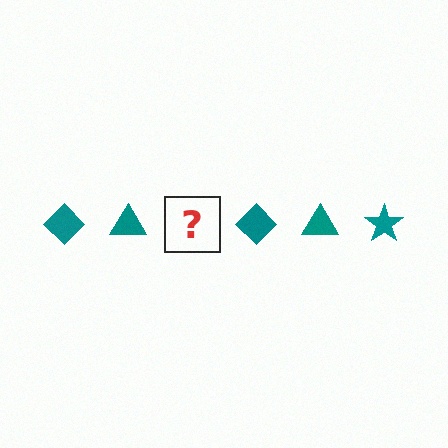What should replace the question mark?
The question mark should be replaced with a teal star.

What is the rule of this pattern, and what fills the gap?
The rule is that the pattern cycles through diamond, triangle, star shapes in teal. The gap should be filled with a teal star.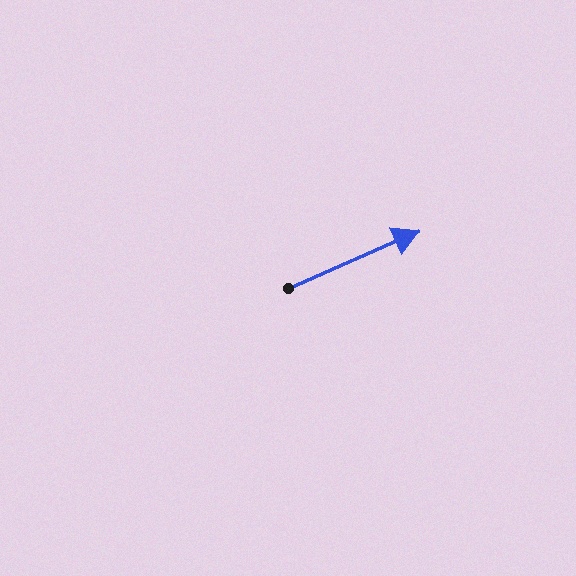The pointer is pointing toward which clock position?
Roughly 2 o'clock.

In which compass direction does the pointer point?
Northeast.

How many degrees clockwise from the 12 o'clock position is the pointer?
Approximately 66 degrees.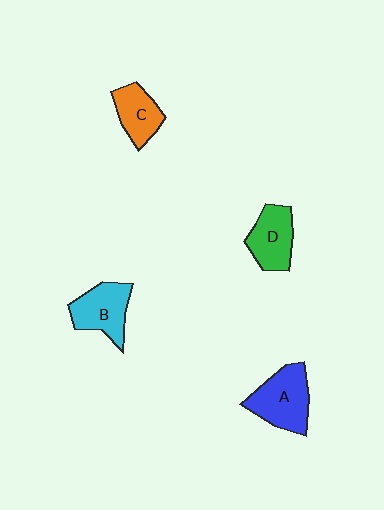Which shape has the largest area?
Shape A (blue).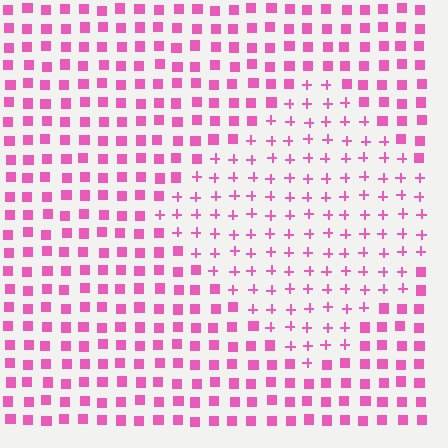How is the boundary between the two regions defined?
The boundary is defined by a change in element shape: plus signs inside vs. squares outside. All elements share the same color and spacing.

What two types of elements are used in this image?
The image uses plus signs inside the diamond region and squares outside it.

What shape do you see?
I see a diamond.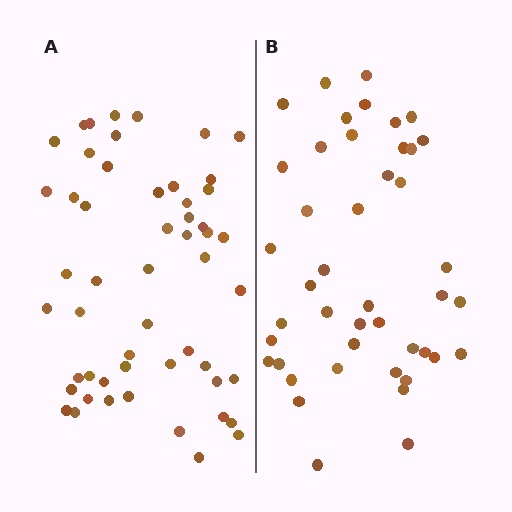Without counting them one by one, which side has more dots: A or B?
Region A (the left region) has more dots.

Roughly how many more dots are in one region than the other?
Region A has roughly 8 or so more dots than region B.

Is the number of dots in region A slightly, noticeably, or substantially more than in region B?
Region A has only slightly more — the two regions are fairly close. The ratio is roughly 1.2 to 1.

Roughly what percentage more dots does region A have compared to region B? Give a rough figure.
About 20% more.